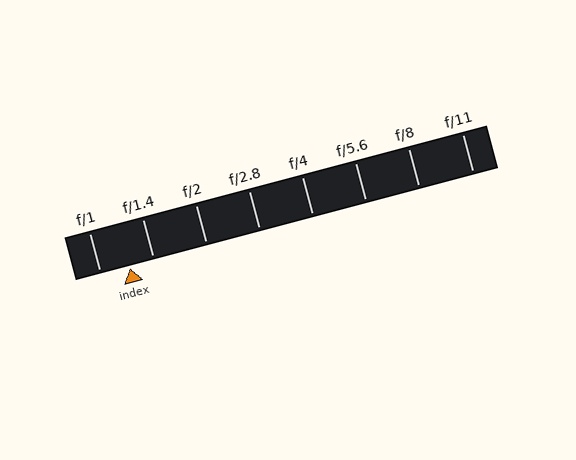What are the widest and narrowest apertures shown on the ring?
The widest aperture shown is f/1 and the narrowest is f/11.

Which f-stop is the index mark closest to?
The index mark is closest to f/1.4.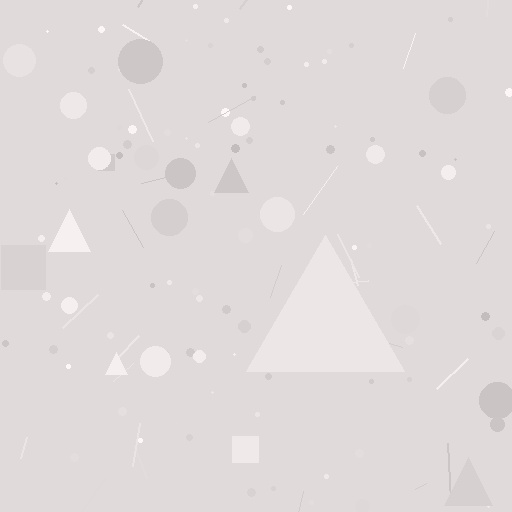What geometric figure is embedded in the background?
A triangle is embedded in the background.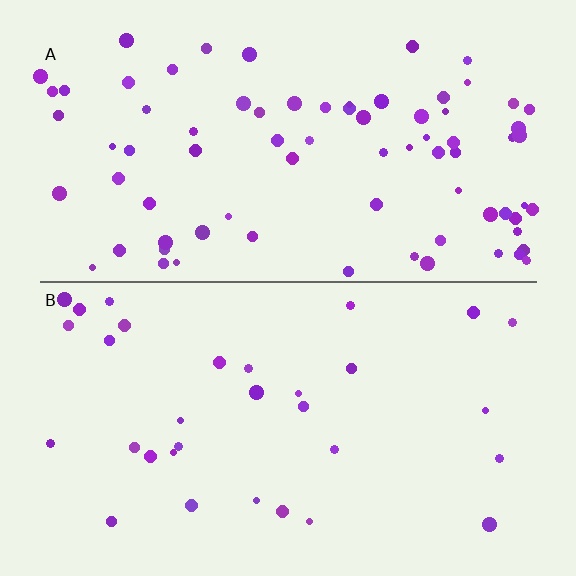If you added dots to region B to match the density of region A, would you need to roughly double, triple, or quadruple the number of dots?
Approximately double.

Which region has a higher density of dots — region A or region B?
A (the top).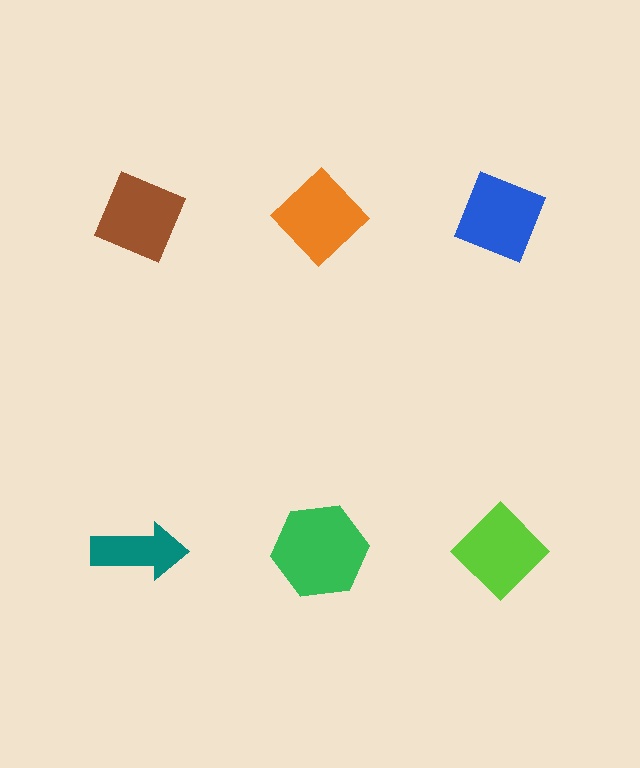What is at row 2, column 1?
A teal arrow.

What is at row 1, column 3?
A blue diamond.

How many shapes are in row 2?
3 shapes.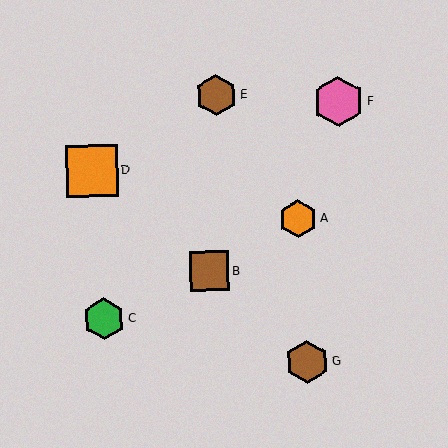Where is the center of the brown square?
The center of the brown square is at (209, 271).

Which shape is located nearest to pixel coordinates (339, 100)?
The pink hexagon (labeled F) at (339, 102) is nearest to that location.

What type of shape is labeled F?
Shape F is a pink hexagon.